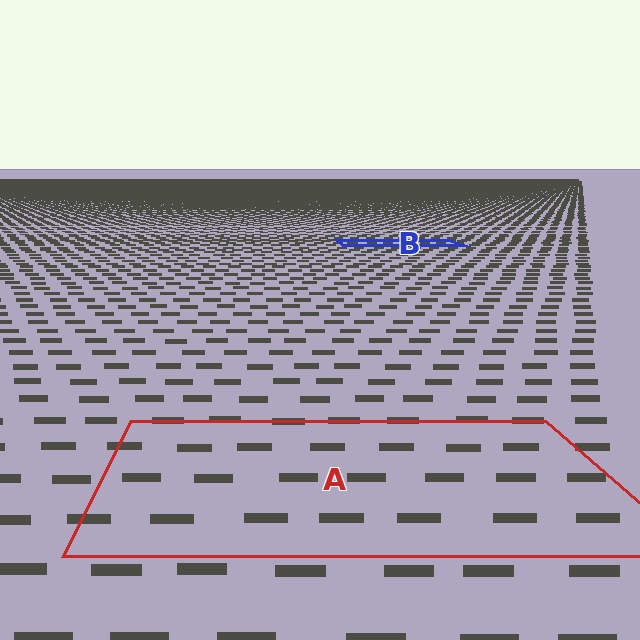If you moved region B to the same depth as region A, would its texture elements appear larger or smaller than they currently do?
They would appear larger. At a closer depth, the same texture elements are projected at a bigger on-screen size.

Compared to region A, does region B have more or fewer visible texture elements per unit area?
Region B has more texture elements per unit area — they are packed more densely because it is farther away.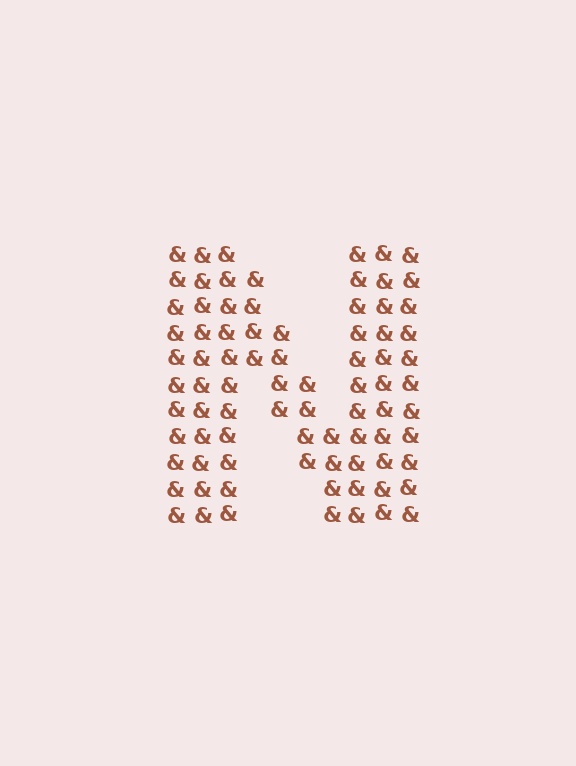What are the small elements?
The small elements are ampersands.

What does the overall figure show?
The overall figure shows the letter N.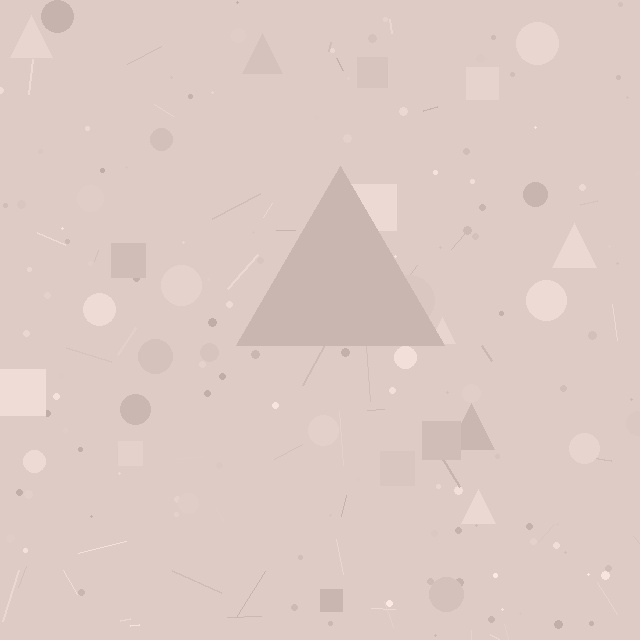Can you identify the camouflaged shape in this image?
The camouflaged shape is a triangle.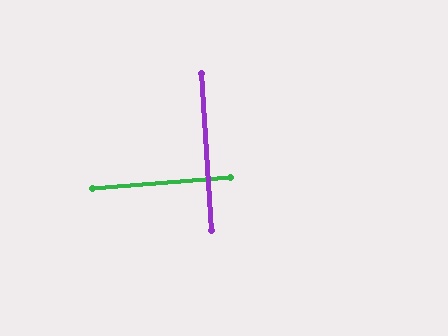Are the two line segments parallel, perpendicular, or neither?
Perpendicular — they meet at approximately 89°.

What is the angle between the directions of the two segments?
Approximately 89 degrees.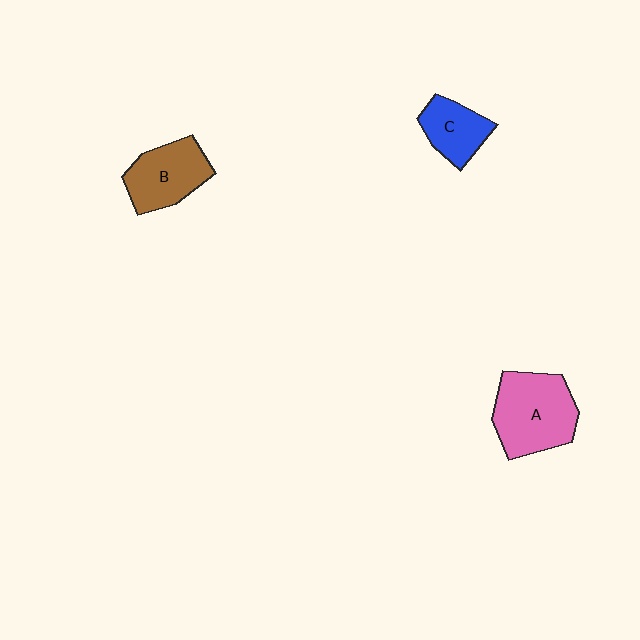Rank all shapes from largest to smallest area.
From largest to smallest: A (pink), B (brown), C (blue).